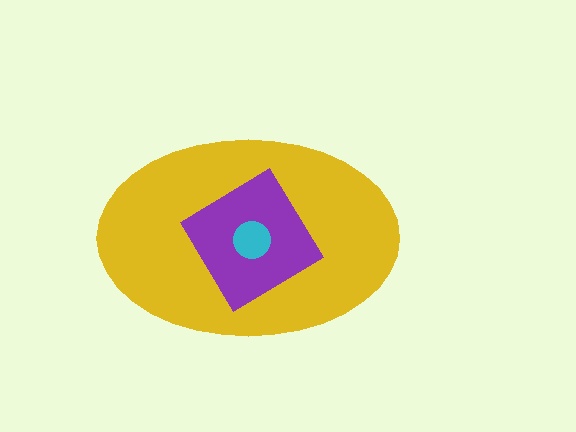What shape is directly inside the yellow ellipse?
The purple diamond.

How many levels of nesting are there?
3.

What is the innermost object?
The cyan circle.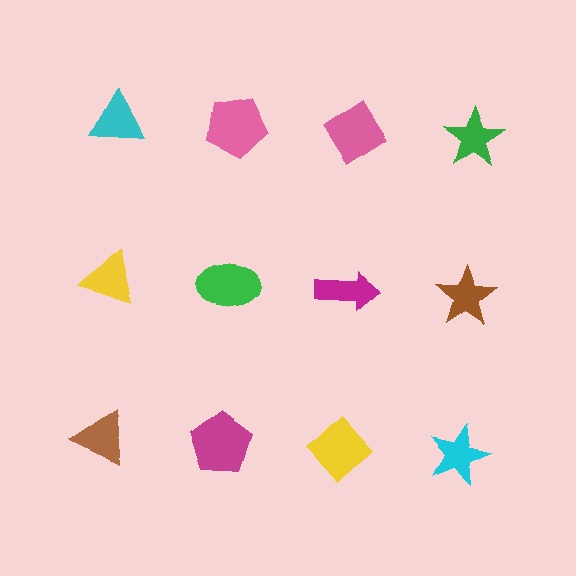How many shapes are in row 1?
4 shapes.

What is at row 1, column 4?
A green star.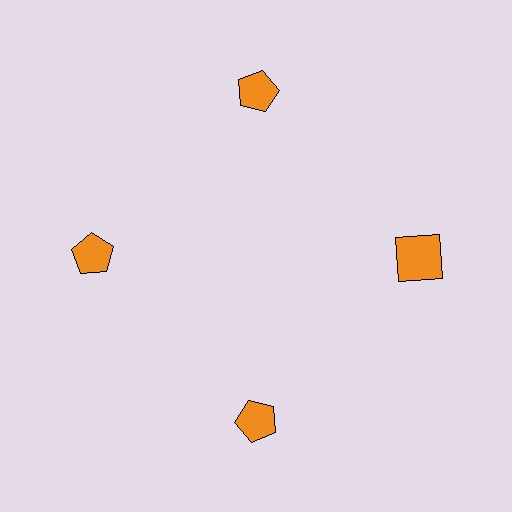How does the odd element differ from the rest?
It has a different shape: square instead of pentagon.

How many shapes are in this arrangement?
There are 4 shapes arranged in a ring pattern.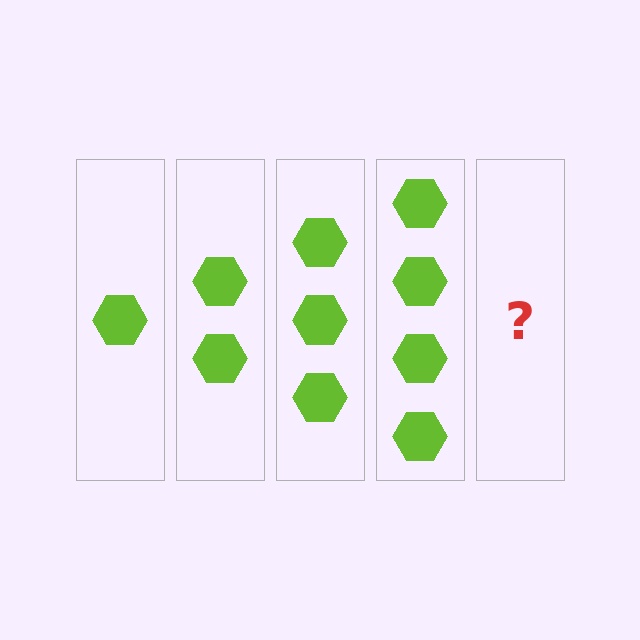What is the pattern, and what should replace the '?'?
The pattern is that each step adds one more hexagon. The '?' should be 5 hexagons.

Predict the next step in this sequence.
The next step is 5 hexagons.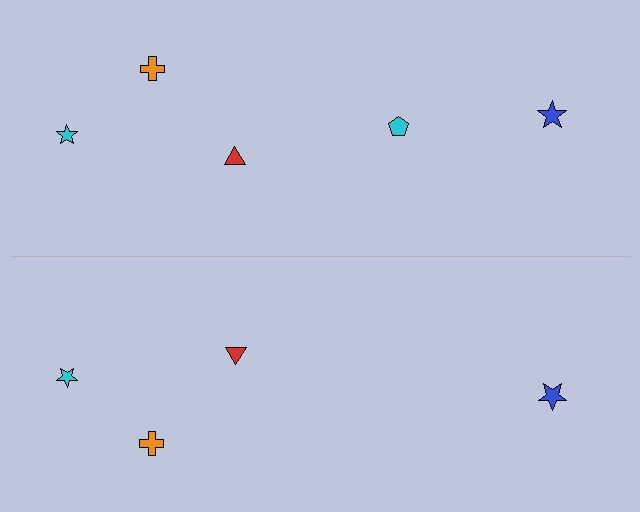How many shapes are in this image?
There are 9 shapes in this image.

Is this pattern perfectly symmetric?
No, the pattern is not perfectly symmetric. A cyan pentagon is missing from the bottom side.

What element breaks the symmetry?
A cyan pentagon is missing from the bottom side.